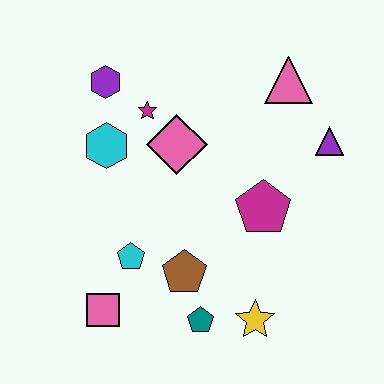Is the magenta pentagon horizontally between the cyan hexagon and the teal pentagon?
No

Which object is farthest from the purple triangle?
The pink square is farthest from the purple triangle.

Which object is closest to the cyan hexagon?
The magenta star is closest to the cyan hexagon.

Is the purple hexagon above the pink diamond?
Yes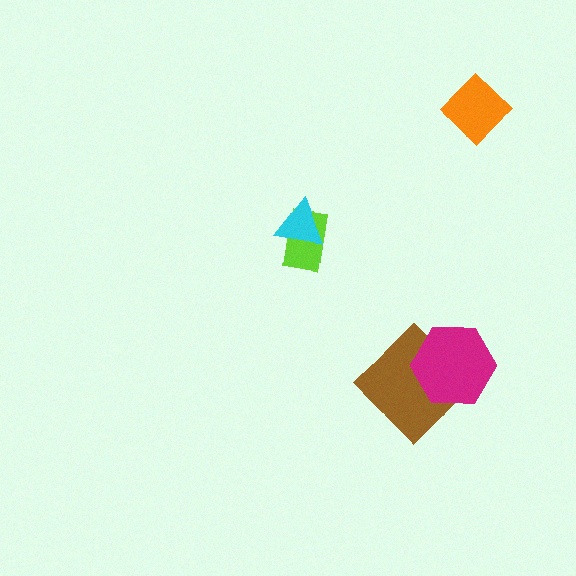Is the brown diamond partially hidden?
Yes, it is partially covered by another shape.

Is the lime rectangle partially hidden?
Yes, it is partially covered by another shape.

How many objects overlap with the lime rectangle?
1 object overlaps with the lime rectangle.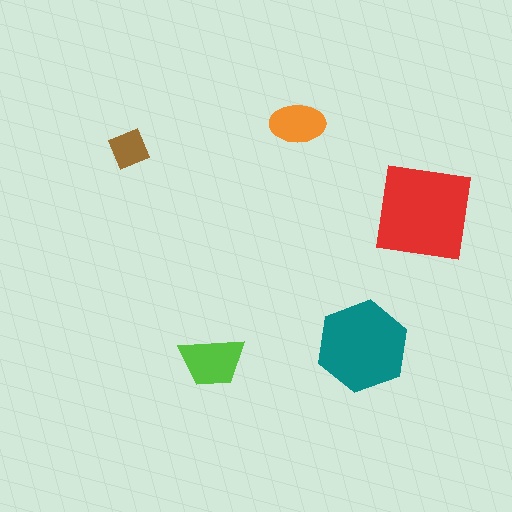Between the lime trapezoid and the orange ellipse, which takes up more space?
The lime trapezoid.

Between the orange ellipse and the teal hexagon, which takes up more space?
The teal hexagon.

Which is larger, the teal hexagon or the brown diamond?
The teal hexagon.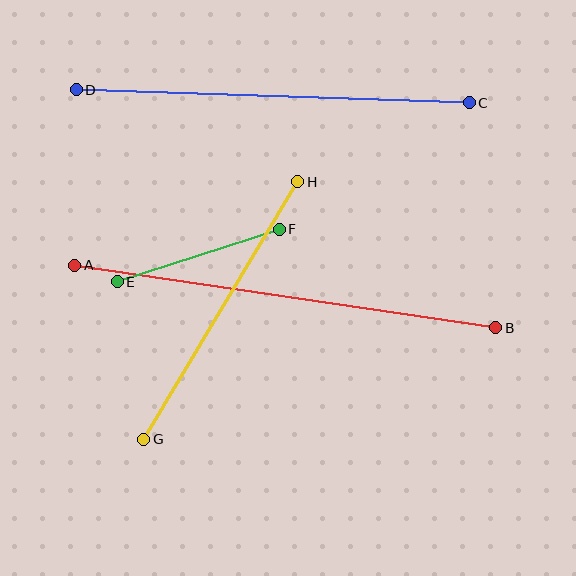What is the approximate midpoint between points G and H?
The midpoint is at approximately (221, 310) pixels.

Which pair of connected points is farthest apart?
Points A and B are farthest apart.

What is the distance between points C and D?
The distance is approximately 393 pixels.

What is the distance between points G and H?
The distance is approximately 300 pixels.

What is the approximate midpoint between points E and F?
The midpoint is at approximately (198, 256) pixels.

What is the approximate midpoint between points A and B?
The midpoint is at approximately (285, 296) pixels.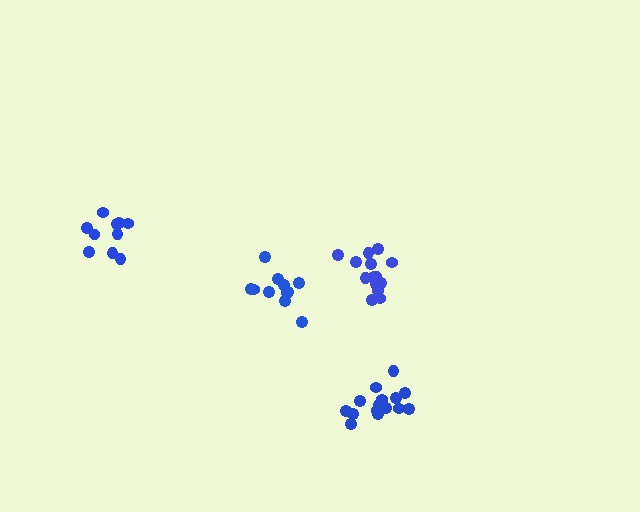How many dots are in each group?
Group 1: 16 dots, Group 2: 10 dots, Group 3: 12 dots, Group 4: 14 dots (52 total).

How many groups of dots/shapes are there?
There are 4 groups.